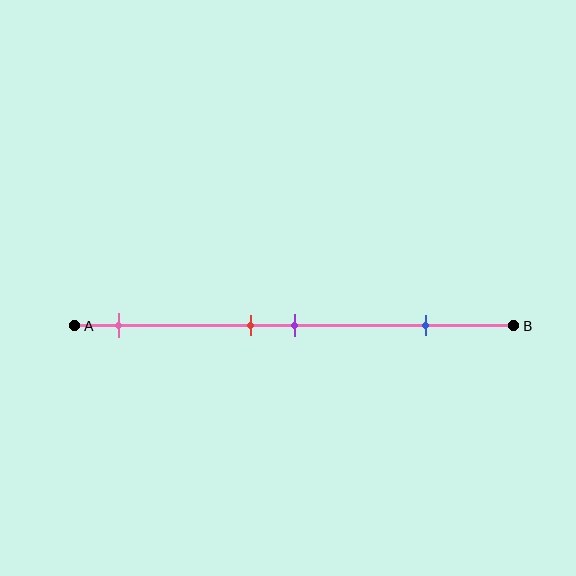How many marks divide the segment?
There are 4 marks dividing the segment.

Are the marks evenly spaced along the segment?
No, the marks are not evenly spaced.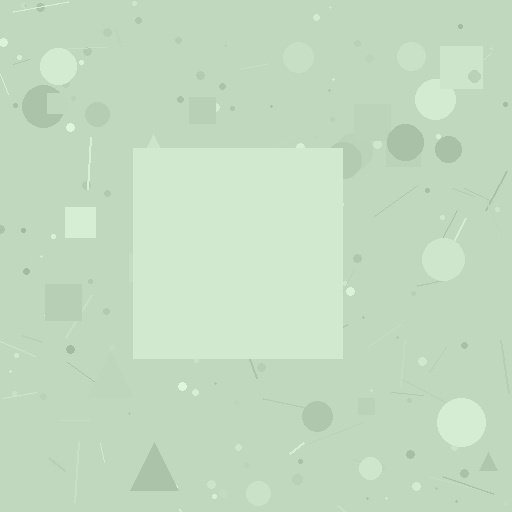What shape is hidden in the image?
A square is hidden in the image.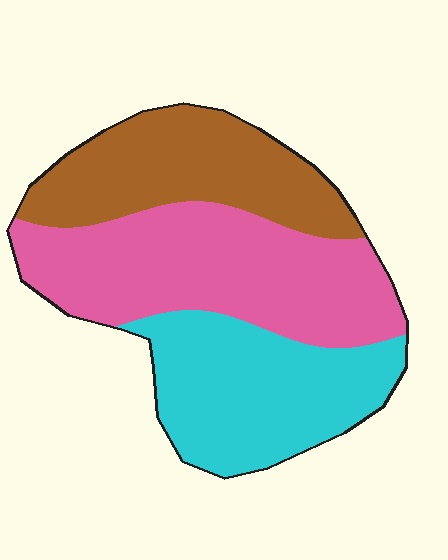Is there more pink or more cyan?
Pink.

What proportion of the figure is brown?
Brown takes up about one quarter (1/4) of the figure.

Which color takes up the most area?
Pink, at roughly 40%.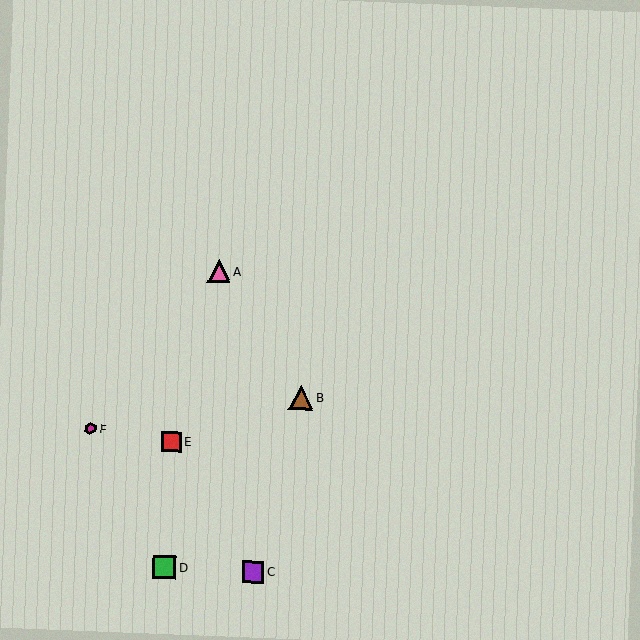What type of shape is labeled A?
Shape A is a pink triangle.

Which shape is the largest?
The brown triangle (labeled B) is the largest.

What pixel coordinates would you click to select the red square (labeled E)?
Click at (172, 442) to select the red square E.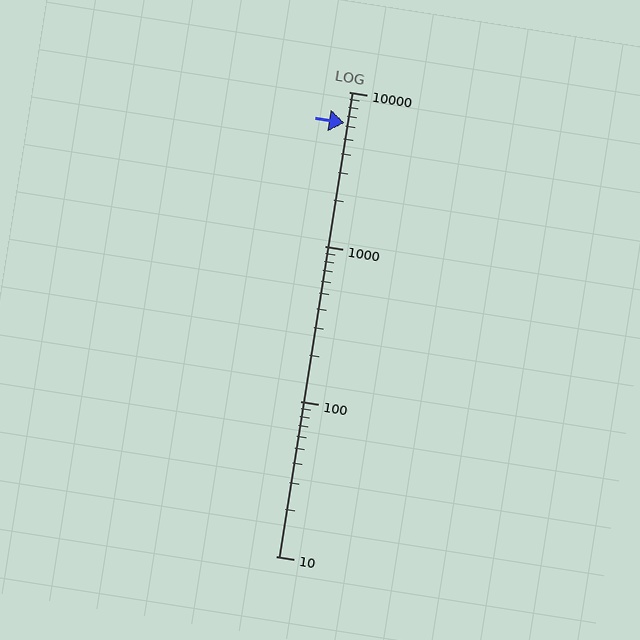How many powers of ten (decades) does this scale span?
The scale spans 3 decades, from 10 to 10000.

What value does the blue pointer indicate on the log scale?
The pointer indicates approximately 6300.